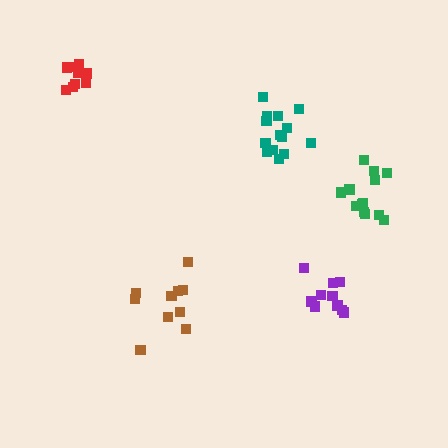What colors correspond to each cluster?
The clusters are colored: teal, purple, brown, green, red.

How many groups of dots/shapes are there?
There are 5 groups.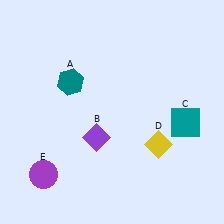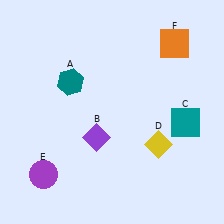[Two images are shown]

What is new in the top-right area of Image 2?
An orange square (F) was added in the top-right area of Image 2.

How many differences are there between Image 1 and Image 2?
There is 1 difference between the two images.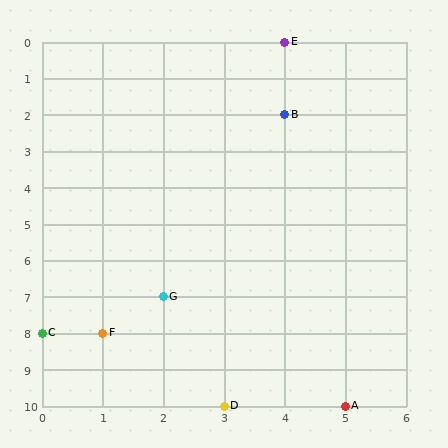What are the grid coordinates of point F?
Point F is at grid coordinates (1, 8).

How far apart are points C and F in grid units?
Points C and F are 1 column apart.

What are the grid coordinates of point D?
Point D is at grid coordinates (3, 10).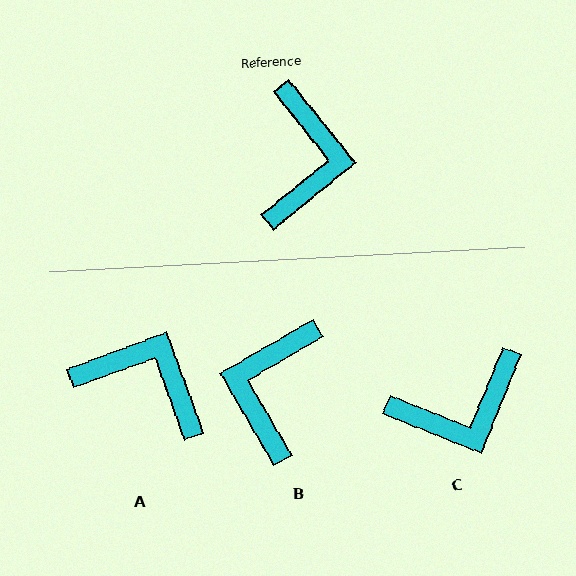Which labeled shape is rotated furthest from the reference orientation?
B, about 171 degrees away.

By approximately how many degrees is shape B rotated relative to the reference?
Approximately 171 degrees counter-clockwise.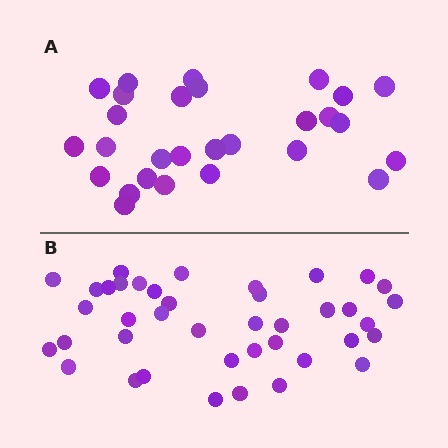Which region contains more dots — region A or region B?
Region B (the bottom region) has more dots.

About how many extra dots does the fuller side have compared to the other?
Region B has roughly 12 or so more dots than region A.